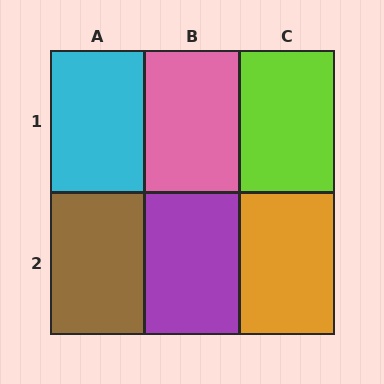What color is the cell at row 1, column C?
Lime.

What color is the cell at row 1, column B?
Pink.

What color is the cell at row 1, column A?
Cyan.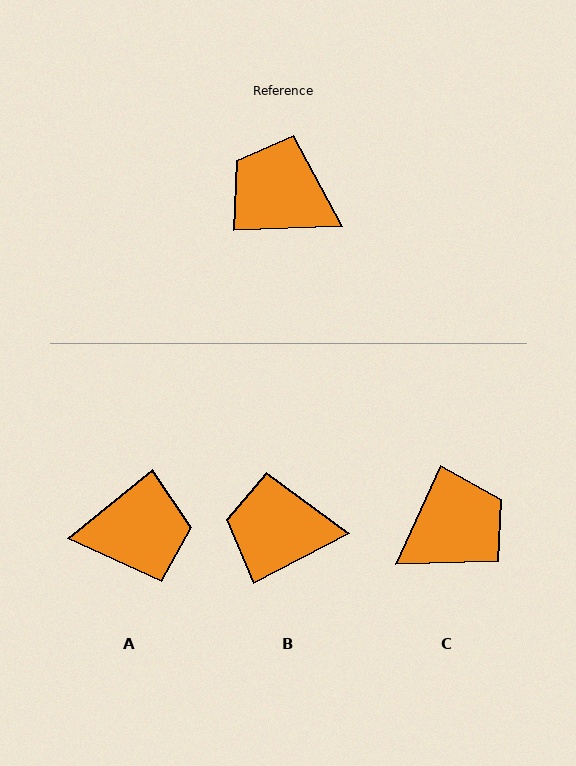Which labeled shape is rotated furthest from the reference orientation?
A, about 143 degrees away.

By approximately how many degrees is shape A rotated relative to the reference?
Approximately 143 degrees clockwise.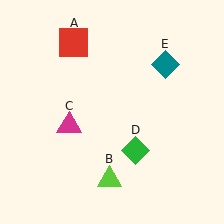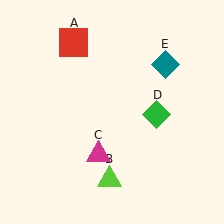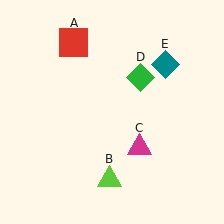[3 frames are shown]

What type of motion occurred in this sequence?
The magenta triangle (object C), green diamond (object D) rotated counterclockwise around the center of the scene.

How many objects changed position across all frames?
2 objects changed position: magenta triangle (object C), green diamond (object D).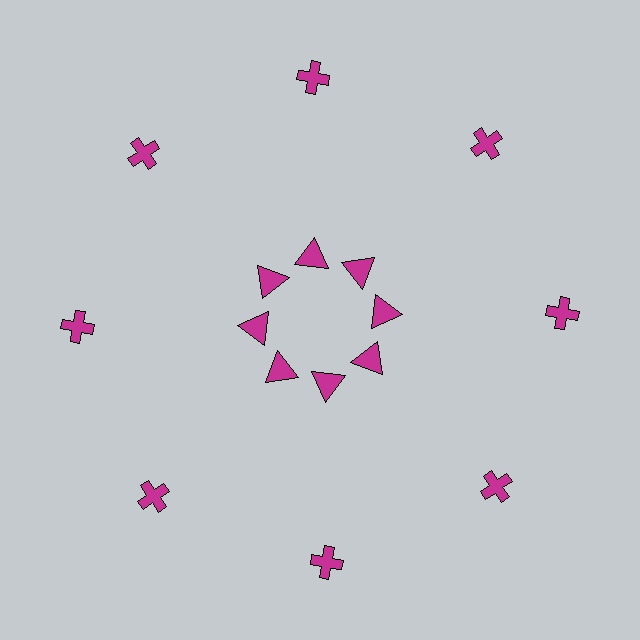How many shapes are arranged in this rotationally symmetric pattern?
There are 16 shapes, arranged in 8 groups of 2.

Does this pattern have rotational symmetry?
Yes, this pattern has 8-fold rotational symmetry. It looks the same after rotating 45 degrees around the center.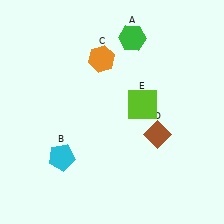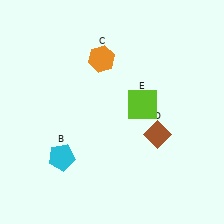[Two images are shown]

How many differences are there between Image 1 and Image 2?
There is 1 difference between the two images.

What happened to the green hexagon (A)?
The green hexagon (A) was removed in Image 2. It was in the top-right area of Image 1.